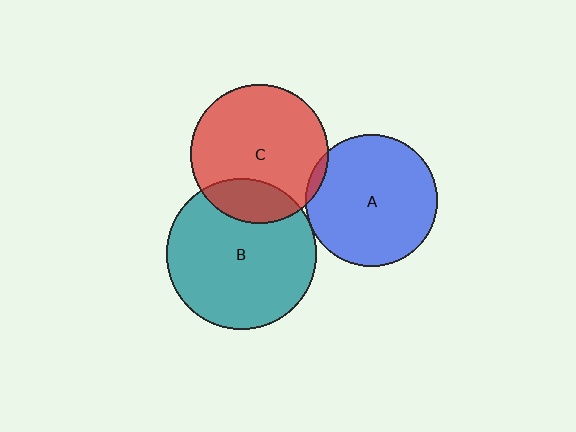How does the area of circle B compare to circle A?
Approximately 1.3 times.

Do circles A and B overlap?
Yes.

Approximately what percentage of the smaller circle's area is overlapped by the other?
Approximately 5%.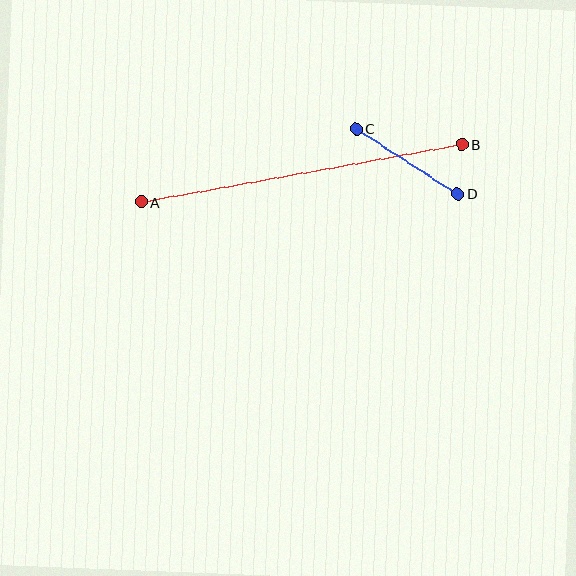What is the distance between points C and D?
The distance is approximately 120 pixels.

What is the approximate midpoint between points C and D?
The midpoint is at approximately (407, 161) pixels.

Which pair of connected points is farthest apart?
Points A and B are farthest apart.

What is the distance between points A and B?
The distance is approximately 326 pixels.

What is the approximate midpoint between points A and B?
The midpoint is at approximately (302, 173) pixels.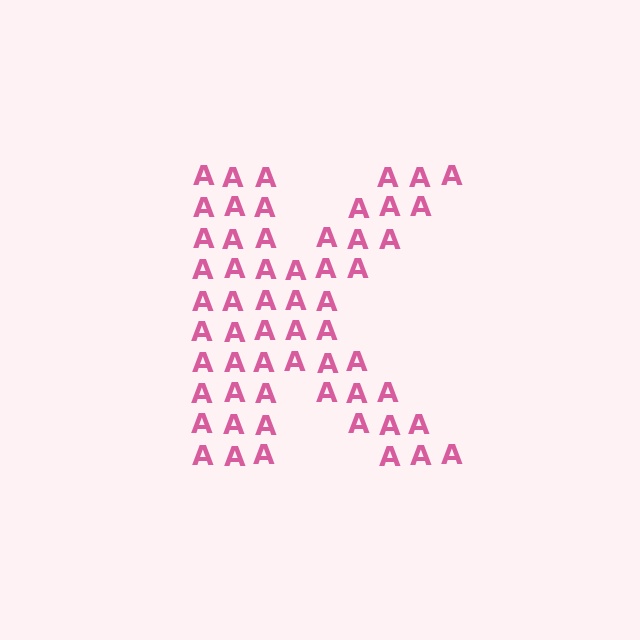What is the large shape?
The large shape is the letter K.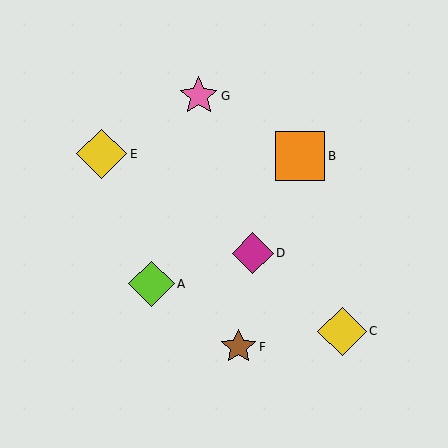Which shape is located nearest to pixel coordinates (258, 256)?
The magenta diamond (labeled D) at (253, 253) is nearest to that location.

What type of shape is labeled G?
Shape G is a pink star.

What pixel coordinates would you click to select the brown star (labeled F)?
Click at (238, 347) to select the brown star F.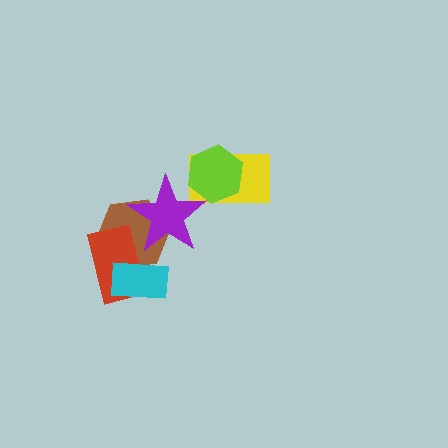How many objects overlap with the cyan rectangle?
2 objects overlap with the cyan rectangle.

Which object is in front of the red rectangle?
The cyan rectangle is in front of the red rectangle.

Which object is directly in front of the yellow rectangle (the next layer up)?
The lime hexagon is directly in front of the yellow rectangle.